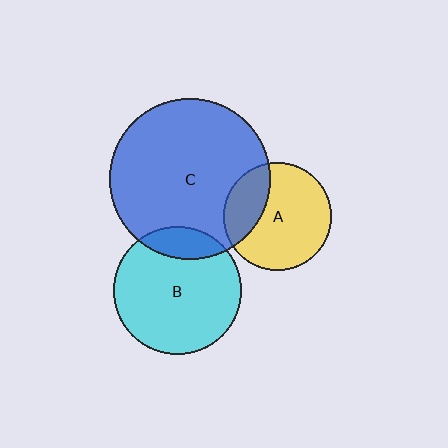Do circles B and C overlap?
Yes.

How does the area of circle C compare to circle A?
Approximately 2.2 times.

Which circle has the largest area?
Circle C (blue).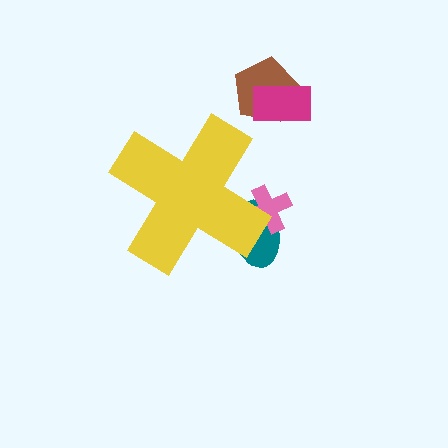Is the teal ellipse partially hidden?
Yes, the teal ellipse is partially hidden behind the yellow cross.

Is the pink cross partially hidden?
Yes, the pink cross is partially hidden behind the yellow cross.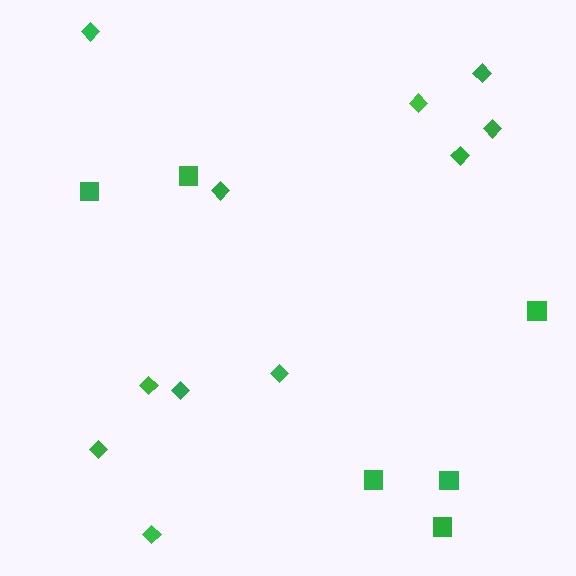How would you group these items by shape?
There are 2 groups: one group of squares (6) and one group of diamonds (11).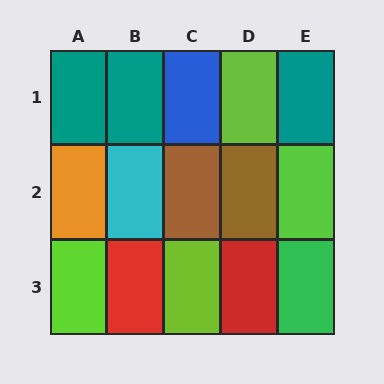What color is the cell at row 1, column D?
Lime.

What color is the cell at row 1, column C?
Blue.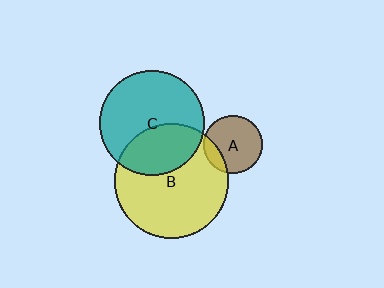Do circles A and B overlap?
Yes.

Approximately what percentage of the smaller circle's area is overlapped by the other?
Approximately 15%.